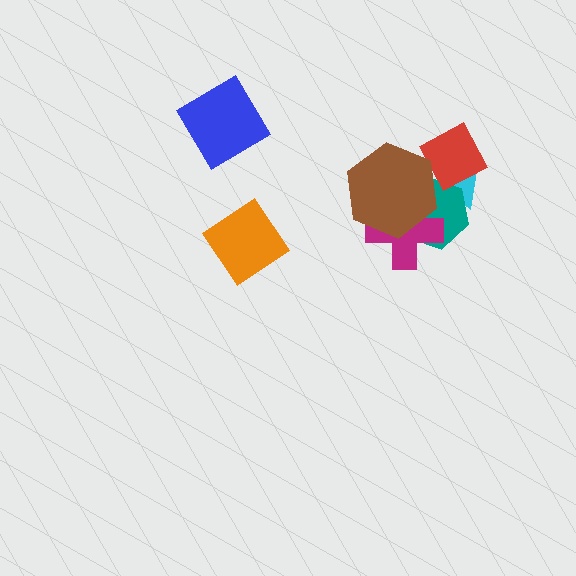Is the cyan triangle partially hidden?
Yes, it is partially covered by another shape.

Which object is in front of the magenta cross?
The brown hexagon is in front of the magenta cross.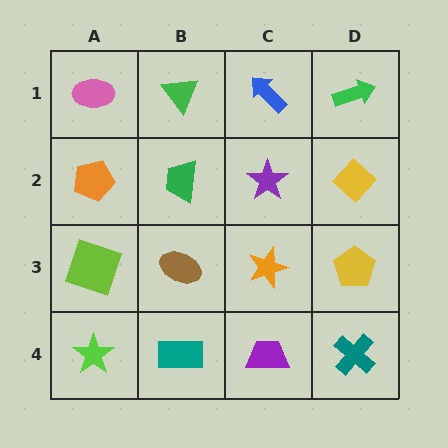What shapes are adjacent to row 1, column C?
A purple star (row 2, column C), a green triangle (row 1, column B), a green arrow (row 1, column D).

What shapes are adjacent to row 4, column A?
A lime square (row 3, column A), a teal rectangle (row 4, column B).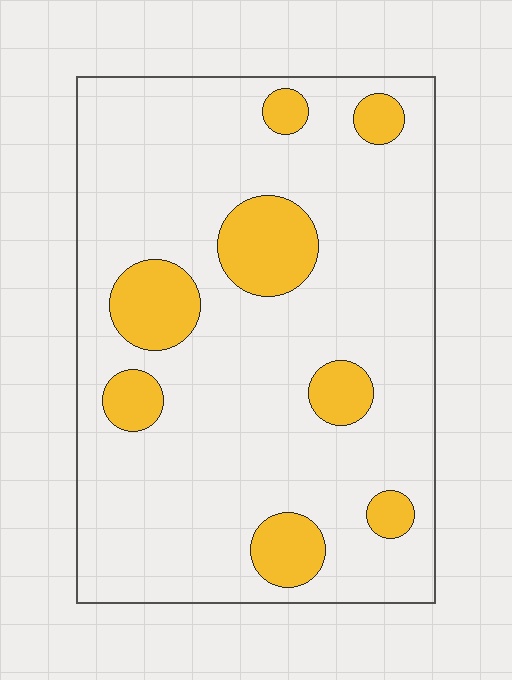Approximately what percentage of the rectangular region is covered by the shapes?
Approximately 15%.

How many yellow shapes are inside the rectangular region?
8.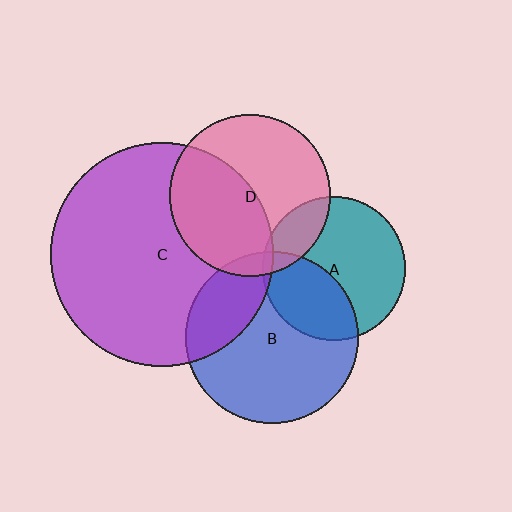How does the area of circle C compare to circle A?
Approximately 2.4 times.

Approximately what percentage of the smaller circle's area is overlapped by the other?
Approximately 20%.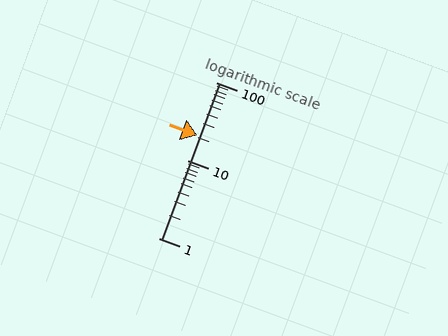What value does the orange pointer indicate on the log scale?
The pointer indicates approximately 21.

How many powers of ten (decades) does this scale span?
The scale spans 2 decades, from 1 to 100.